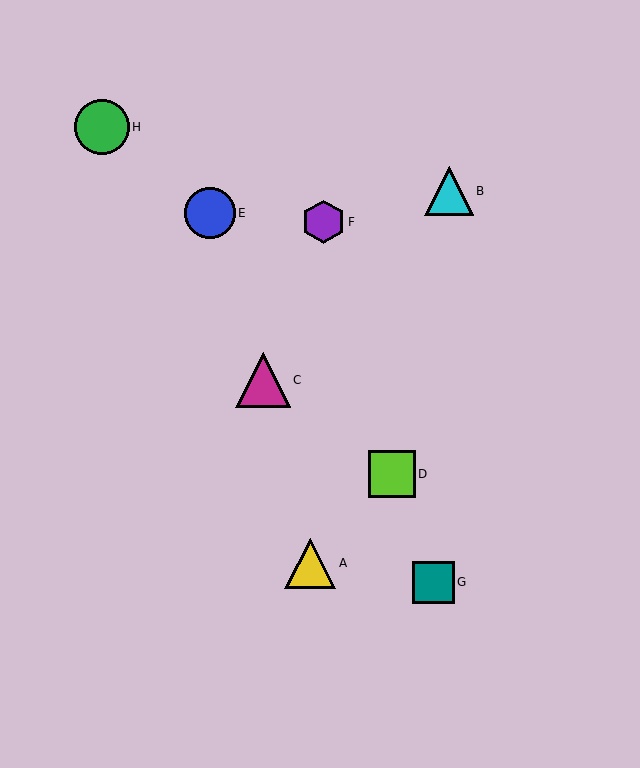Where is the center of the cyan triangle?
The center of the cyan triangle is at (449, 191).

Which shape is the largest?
The green circle (labeled H) is the largest.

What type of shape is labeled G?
Shape G is a teal square.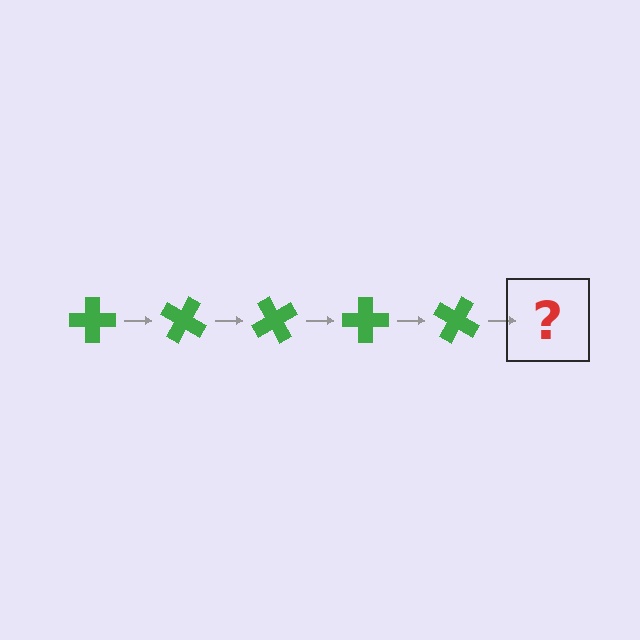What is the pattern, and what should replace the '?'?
The pattern is that the cross rotates 30 degrees each step. The '?' should be a green cross rotated 150 degrees.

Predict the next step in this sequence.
The next step is a green cross rotated 150 degrees.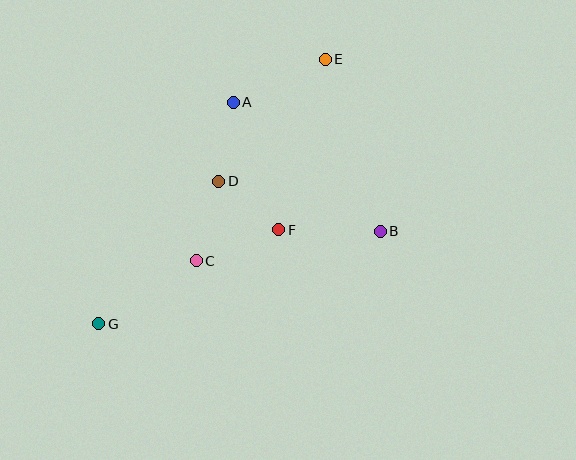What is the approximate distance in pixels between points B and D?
The distance between B and D is approximately 169 pixels.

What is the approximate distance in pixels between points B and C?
The distance between B and C is approximately 186 pixels.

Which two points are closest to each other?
Points D and F are closest to each other.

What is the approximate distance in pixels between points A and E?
The distance between A and E is approximately 101 pixels.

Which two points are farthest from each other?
Points E and G are farthest from each other.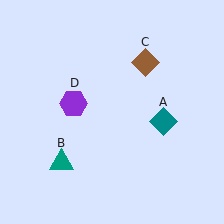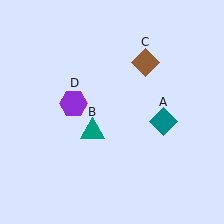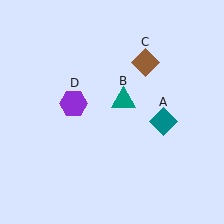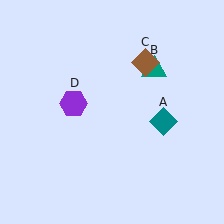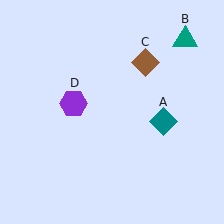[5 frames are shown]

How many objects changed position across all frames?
1 object changed position: teal triangle (object B).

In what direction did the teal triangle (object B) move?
The teal triangle (object B) moved up and to the right.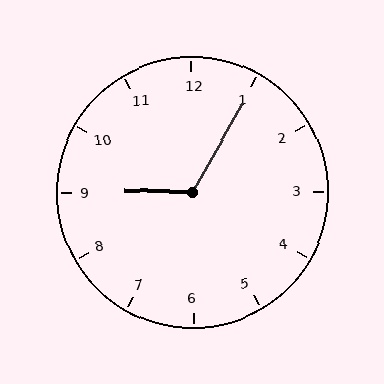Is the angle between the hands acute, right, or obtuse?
It is obtuse.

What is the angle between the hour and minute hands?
Approximately 118 degrees.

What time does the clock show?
9:05.